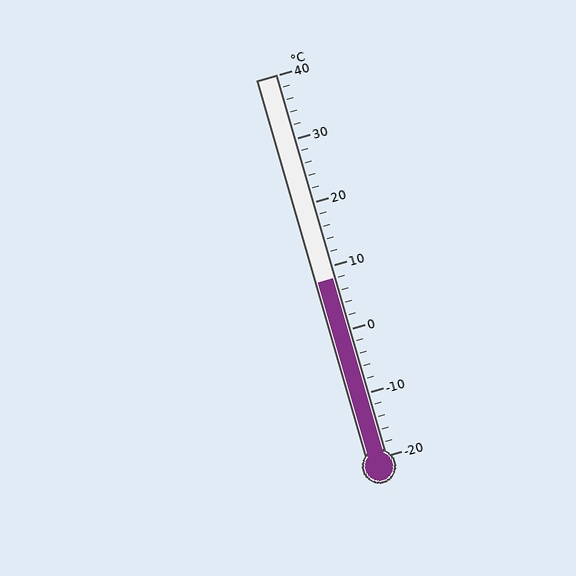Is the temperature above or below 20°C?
The temperature is below 20°C.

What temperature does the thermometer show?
The thermometer shows approximately 8°C.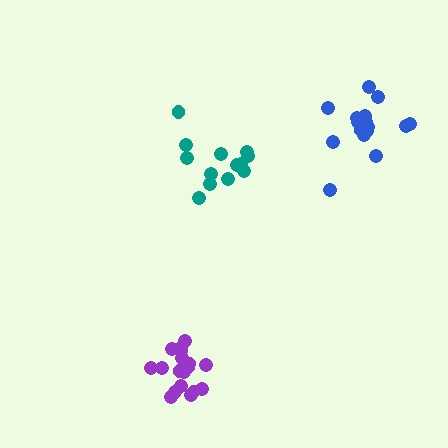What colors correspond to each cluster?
The clusters are colored: blue, purple, teal.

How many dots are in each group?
Group 1: 16 dots, Group 2: 19 dots, Group 3: 13 dots (48 total).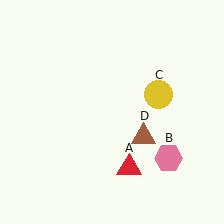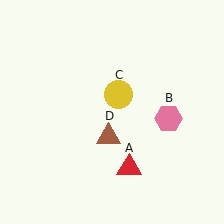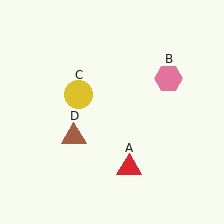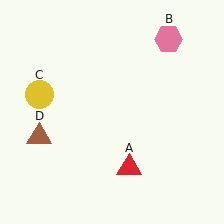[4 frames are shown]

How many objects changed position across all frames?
3 objects changed position: pink hexagon (object B), yellow circle (object C), brown triangle (object D).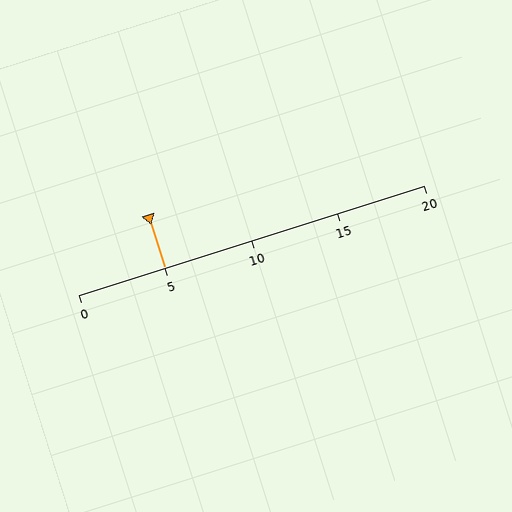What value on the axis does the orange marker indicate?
The marker indicates approximately 5.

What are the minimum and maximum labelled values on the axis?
The axis runs from 0 to 20.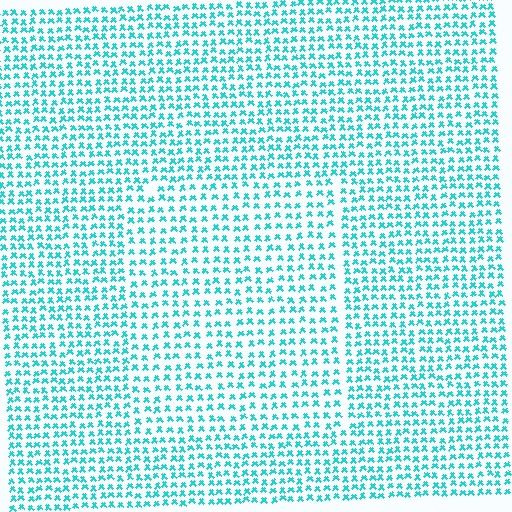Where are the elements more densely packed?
The elements are more densely packed outside the rectangle boundary.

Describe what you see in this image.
The image contains small cyan elements arranged at two different densities. A rectangle-shaped region is visible where the elements are less densely packed than the surrounding area.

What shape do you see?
I see a rectangle.